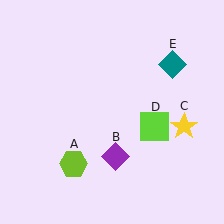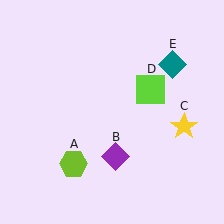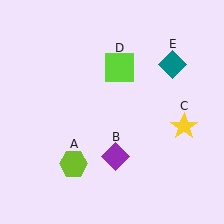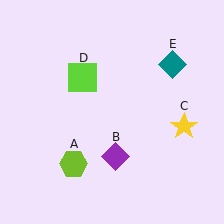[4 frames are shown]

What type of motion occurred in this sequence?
The lime square (object D) rotated counterclockwise around the center of the scene.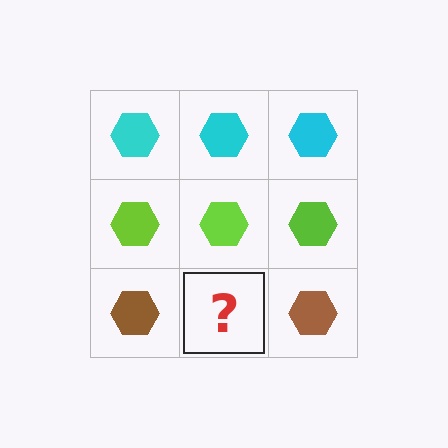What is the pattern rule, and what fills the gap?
The rule is that each row has a consistent color. The gap should be filled with a brown hexagon.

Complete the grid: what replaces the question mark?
The question mark should be replaced with a brown hexagon.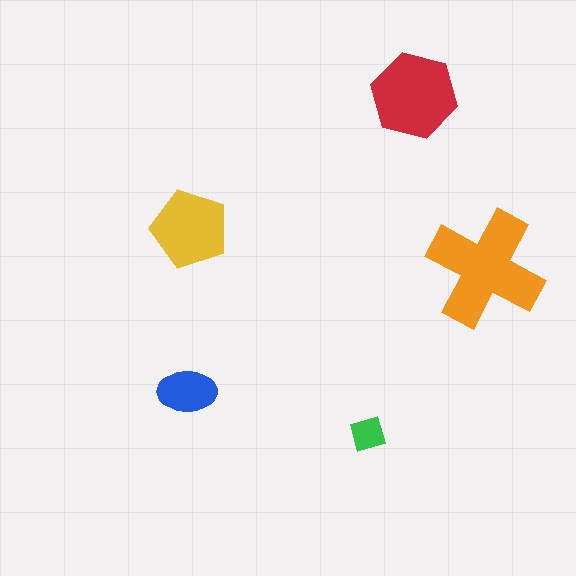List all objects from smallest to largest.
The green diamond, the blue ellipse, the yellow pentagon, the red hexagon, the orange cross.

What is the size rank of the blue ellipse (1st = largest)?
4th.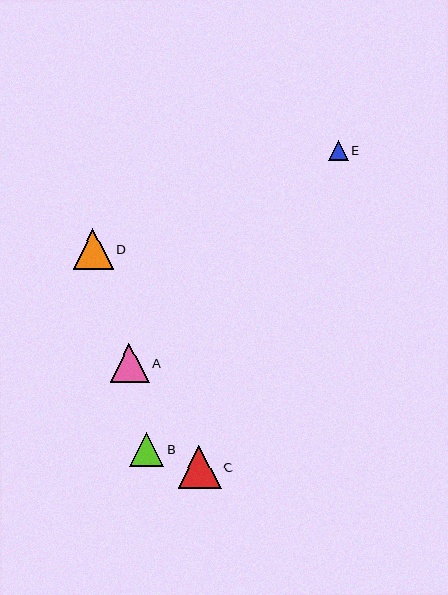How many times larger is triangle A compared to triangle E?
Triangle A is approximately 2.0 times the size of triangle E.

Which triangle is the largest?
Triangle C is the largest with a size of approximately 43 pixels.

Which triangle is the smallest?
Triangle E is the smallest with a size of approximately 20 pixels.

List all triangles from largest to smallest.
From largest to smallest: C, D, A, B, E.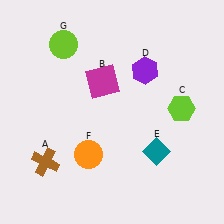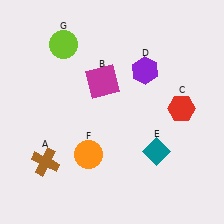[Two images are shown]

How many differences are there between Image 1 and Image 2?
There is 1 difference between the two images.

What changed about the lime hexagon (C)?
In Image 1, C is lime. In Image 2, it changed to red.